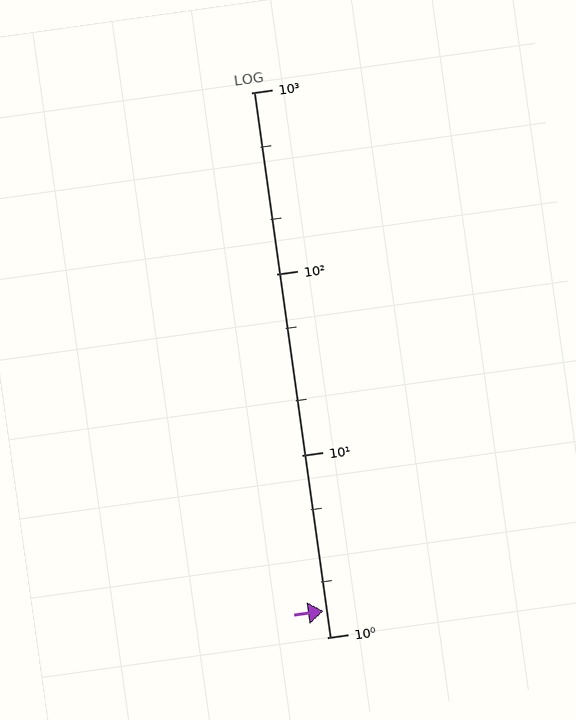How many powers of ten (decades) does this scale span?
The scale spans 3 decades, from 1 to 1000.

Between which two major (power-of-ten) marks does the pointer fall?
The pointer is between 1 and 10.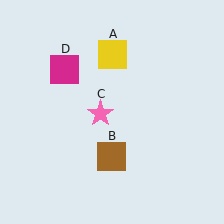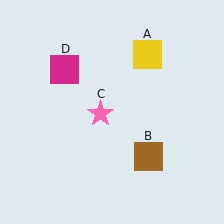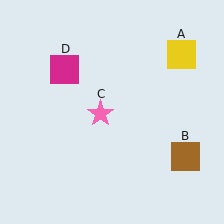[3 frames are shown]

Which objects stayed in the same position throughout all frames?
Pink star (object C) and magenta square (object D) remained stationary.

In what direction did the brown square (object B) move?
The brown square (object B) moved right.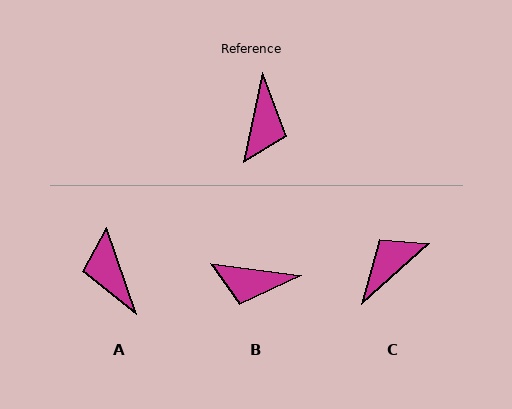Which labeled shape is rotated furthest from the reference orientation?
A, about 149 degrees away.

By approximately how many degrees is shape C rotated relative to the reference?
Approximately 144 degrees counter-clockwise.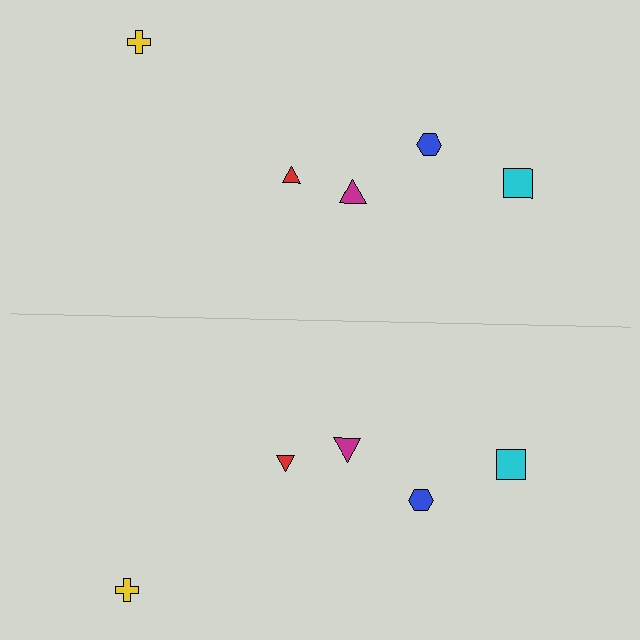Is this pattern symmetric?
Yes, this pattern has bilateral (reflection) symmetry.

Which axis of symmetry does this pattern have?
The pattern has a horizontal axis of symmetry running through the center of the image.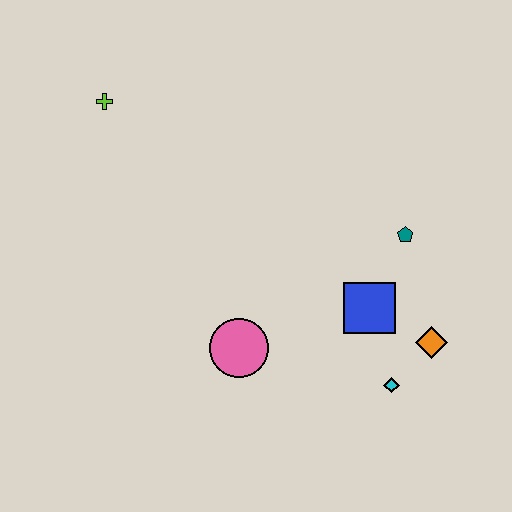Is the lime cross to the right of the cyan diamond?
No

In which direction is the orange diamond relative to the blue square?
The orange diamond is to the right of the blue square.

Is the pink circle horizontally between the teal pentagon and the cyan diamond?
No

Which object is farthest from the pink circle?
The lime cross is farthest from the pink circle.